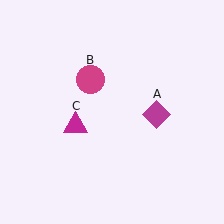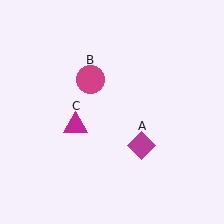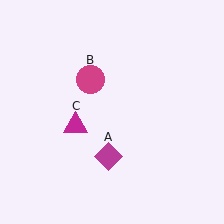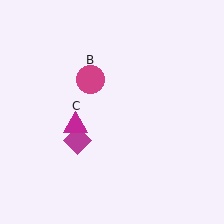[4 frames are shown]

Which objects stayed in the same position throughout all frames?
Magenta circle (object B) and magenta triangle (object C) remained stationary.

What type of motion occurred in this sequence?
The magenta diamond (object A) rotated clockwise around the center of the scene.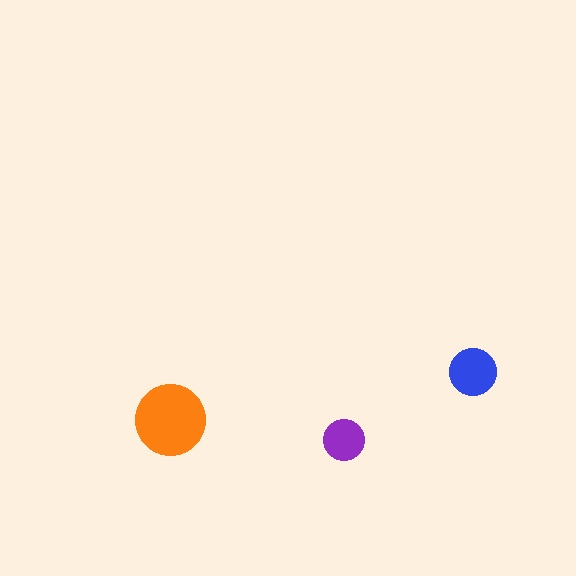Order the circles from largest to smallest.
the orange one, the blue one, the purple one.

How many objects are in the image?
There are 3 objects in the image.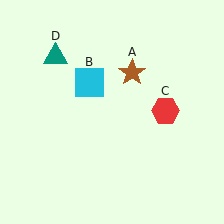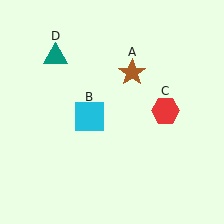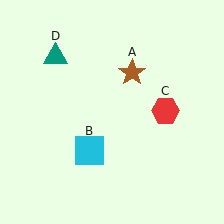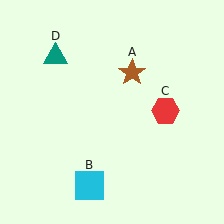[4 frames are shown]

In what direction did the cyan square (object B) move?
The cyan square (object B) moved down.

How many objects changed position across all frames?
1 object changed position: cyan square (object B).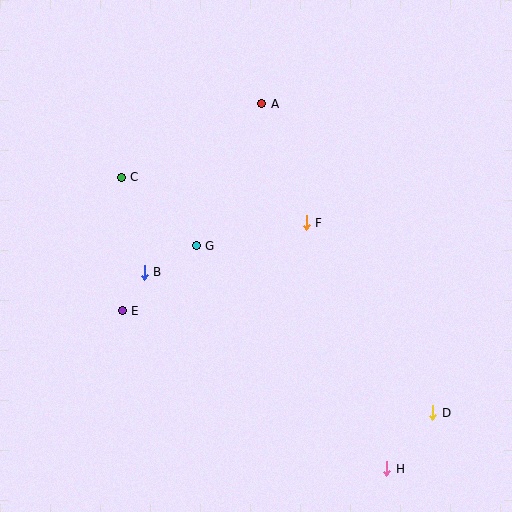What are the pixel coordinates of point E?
Point E is at (122, 311).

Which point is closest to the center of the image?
Point F at (306, 223) is closest to the center.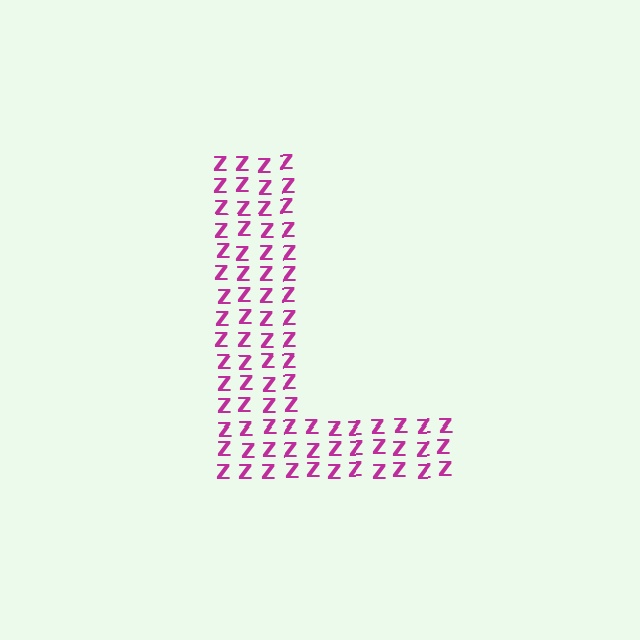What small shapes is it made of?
It is made of small letter Z's.